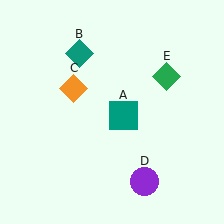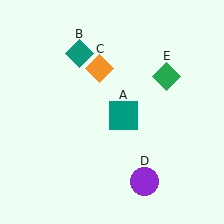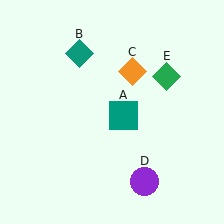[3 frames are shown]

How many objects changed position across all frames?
1 object changed position: orange diamond (object C).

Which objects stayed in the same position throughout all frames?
Teal square (object A) and teal diamond (object B) and purple circle (object D) and green diamond (object E) remained stationary.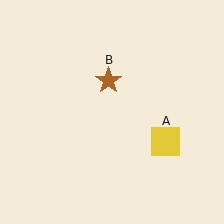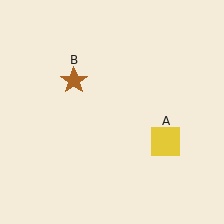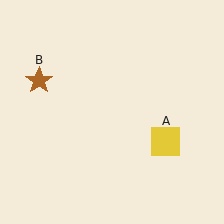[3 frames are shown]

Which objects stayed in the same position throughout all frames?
Yellow square (object A) remained stationary.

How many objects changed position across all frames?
1 object changed position: brown star (object B).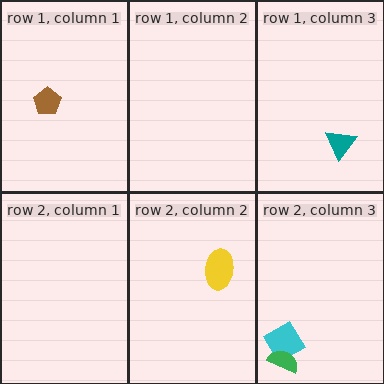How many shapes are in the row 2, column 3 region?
2.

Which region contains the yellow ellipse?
The row 2, column 2 region.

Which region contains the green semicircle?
The row 2, column 3 region.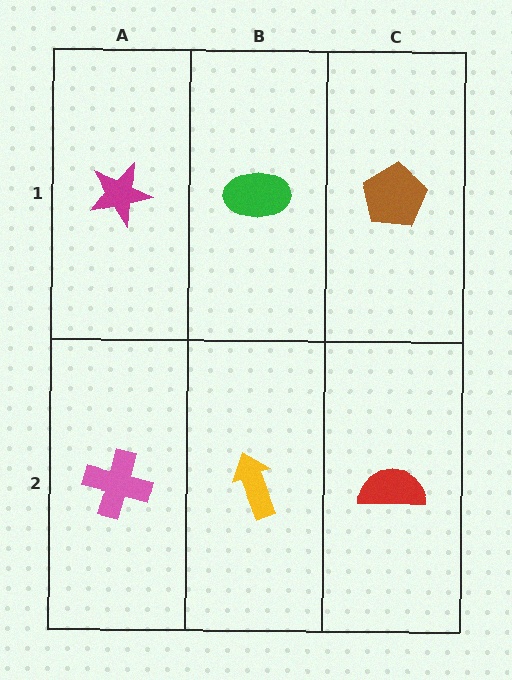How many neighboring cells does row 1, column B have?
3.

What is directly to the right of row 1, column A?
A green ellipse.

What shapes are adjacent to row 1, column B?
A yellow arrow (row 2, column B), a magenta star (row 1, column A), a brown pentagon (row 1, column C).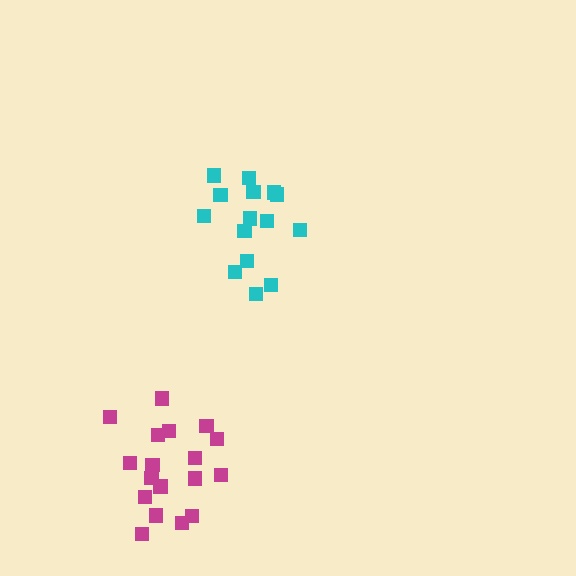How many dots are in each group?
Group 1: 15 dots, Group 2: 18 dots (33 total).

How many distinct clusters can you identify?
There are 2 distinct clusters.